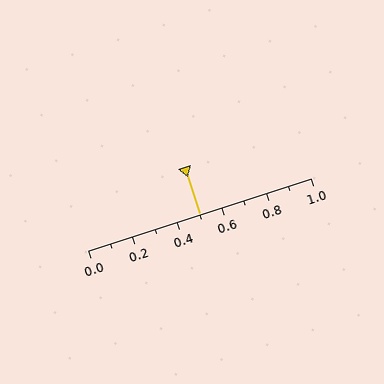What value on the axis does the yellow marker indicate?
The marker indicates approximately 0.5.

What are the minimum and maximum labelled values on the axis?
The axis runs from 0.0 to 1.0.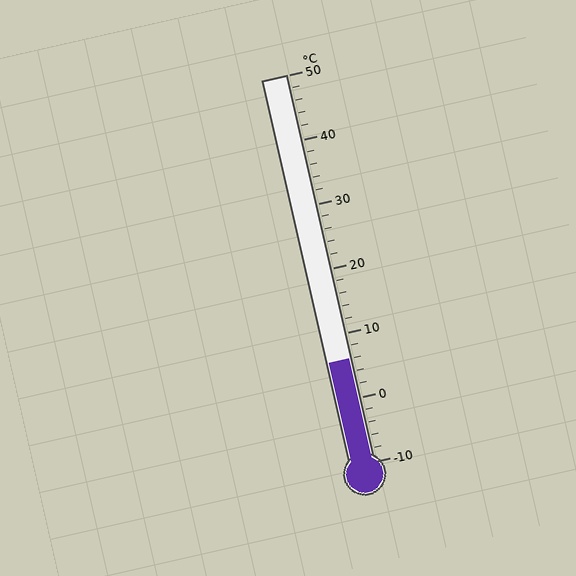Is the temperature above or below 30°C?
The temperature is below 30°C.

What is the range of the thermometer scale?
The thermometer scale ranges from -10°C to 50°C.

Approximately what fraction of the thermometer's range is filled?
The thermometer is filled to approximately 25% of its range.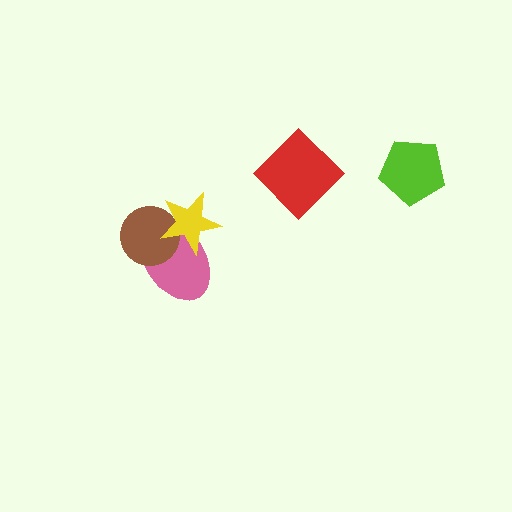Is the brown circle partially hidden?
Yes, it is partially covered by another shape.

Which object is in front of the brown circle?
The yellow star is in front of the brown circle.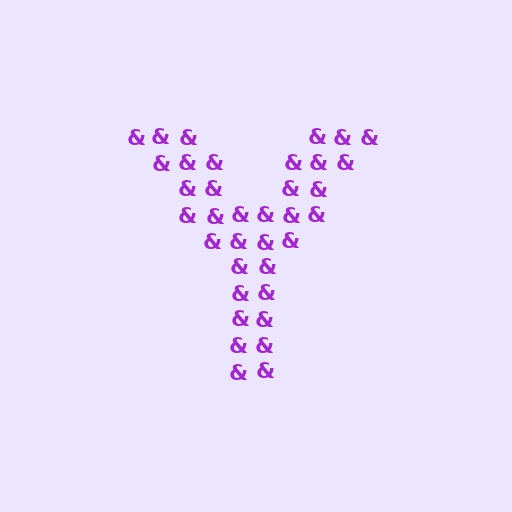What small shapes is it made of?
It is made of small ampersands.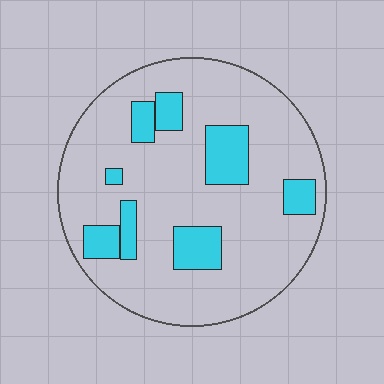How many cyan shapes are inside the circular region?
8.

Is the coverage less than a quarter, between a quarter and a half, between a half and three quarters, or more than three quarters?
Less than a quarter.